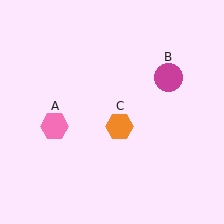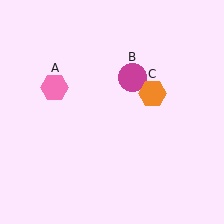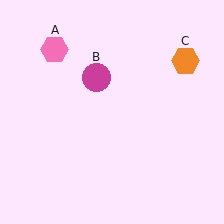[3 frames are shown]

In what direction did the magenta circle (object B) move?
The magenta circle (object B) moved left.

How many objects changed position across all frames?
3 objects changed position: pink hexagon (object A), magenta circle (object B), orange hexagon (object C).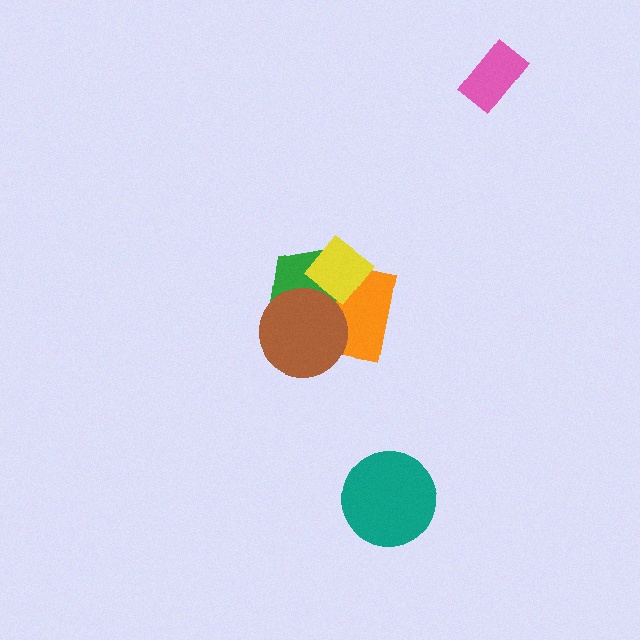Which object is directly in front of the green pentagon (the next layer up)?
The yellow diamond is directly in front of the green pentagon.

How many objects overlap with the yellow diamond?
2 objects overlap with the yellow diamond.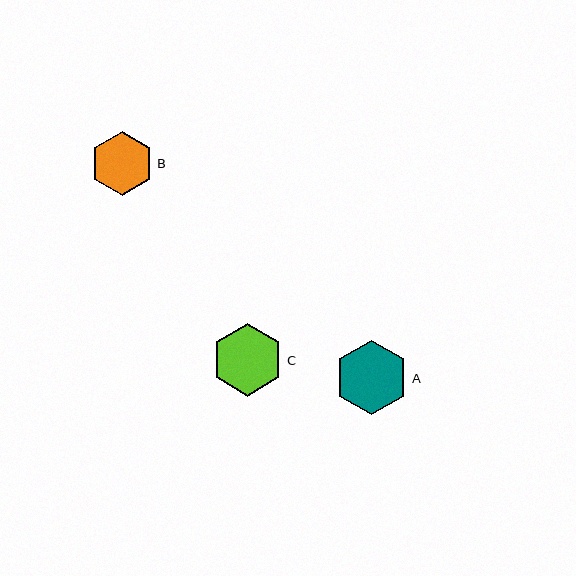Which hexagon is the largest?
Hexagon A is the largest with a size of approximately 74 pixels.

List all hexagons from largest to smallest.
From largest to smallest: A, C, B.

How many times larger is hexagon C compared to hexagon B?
Hexagon C is approximately 1.1 times the size of hexagon B.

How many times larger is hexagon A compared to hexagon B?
Hexagon A is approximately 1.2 times the size of hexagon B.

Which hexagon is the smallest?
Hexagon B is the smallest with a size of approximately 64 pixels.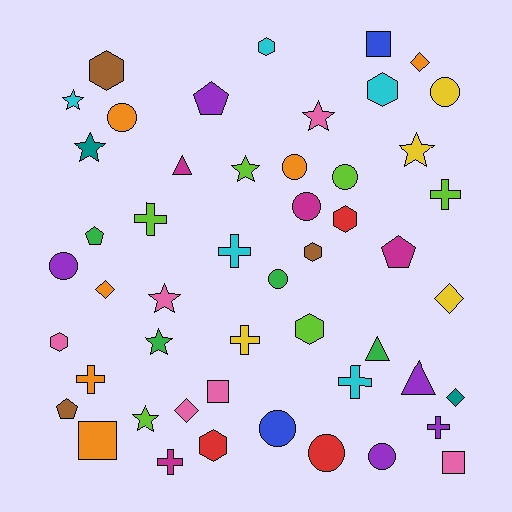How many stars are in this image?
There are 8 stars.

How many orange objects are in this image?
There are 6 orange objects.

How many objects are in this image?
There are 50 objects.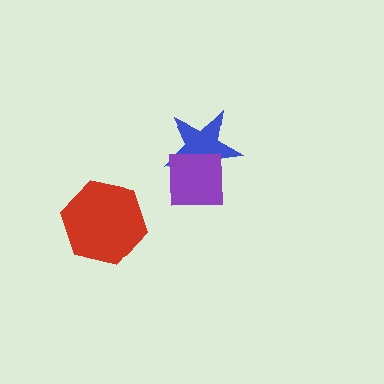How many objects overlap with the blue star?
1 object overlaps with the blue star.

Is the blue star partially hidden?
Yes, it is partially covered by another shape.